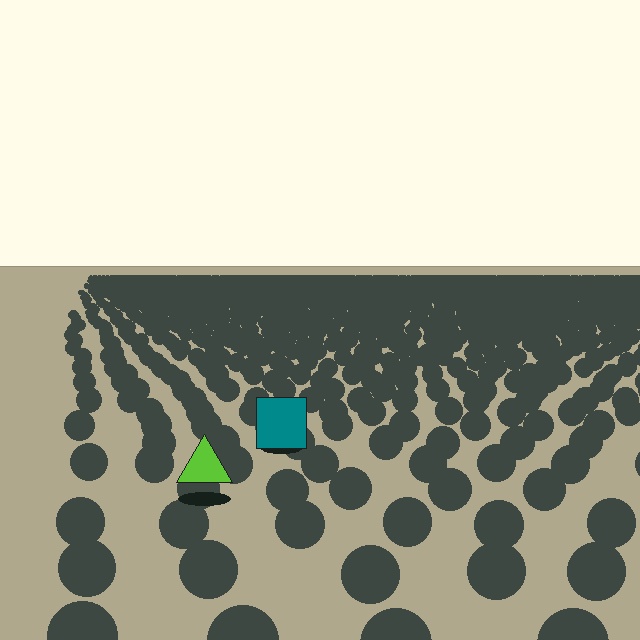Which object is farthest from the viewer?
The teal square is farthest from the viewer. It appears smaller and the ground texture around it is denser.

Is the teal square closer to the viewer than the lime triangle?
No. The lime triangle is closer — you can tell from the texture gradient: the ground texture is coarser near it.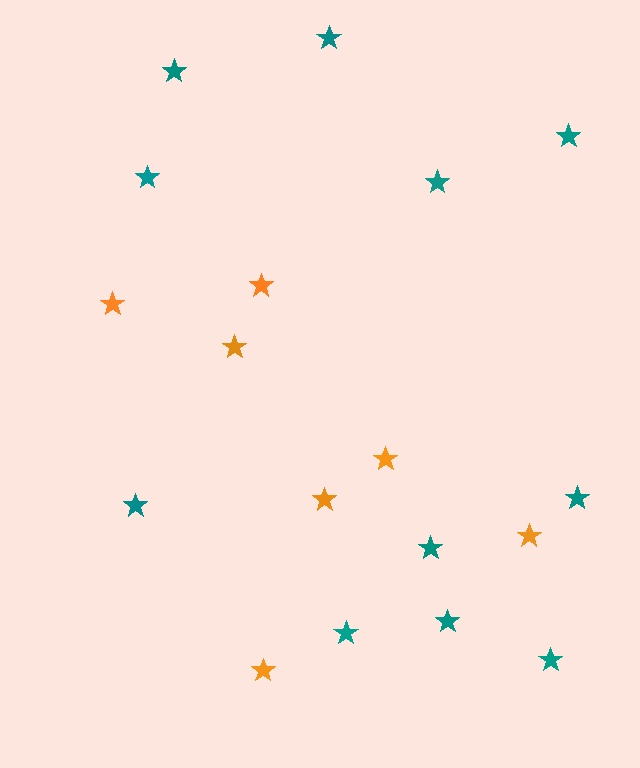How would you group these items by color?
There are 2 groups: one group of orange stars (7) and one group of teal stars (11).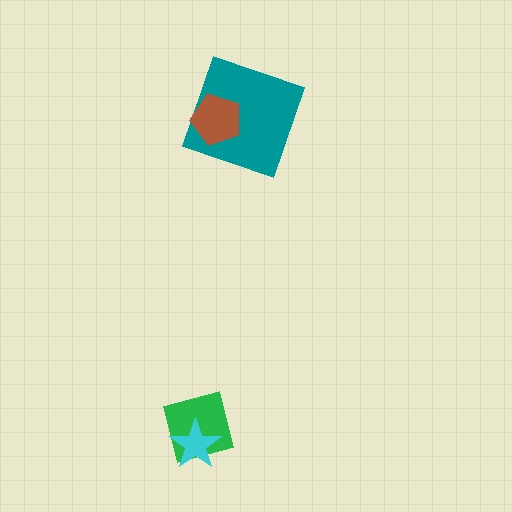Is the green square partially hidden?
Yes, it is partially covered by another shape.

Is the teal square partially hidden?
Yes, it is partially covered by another shape.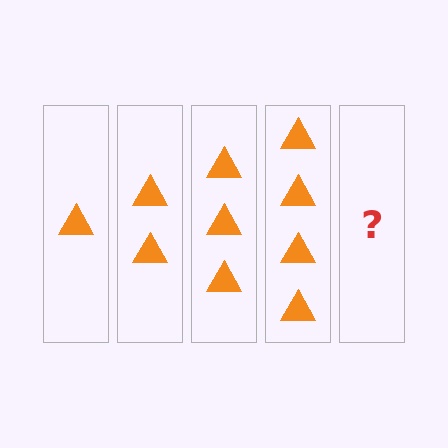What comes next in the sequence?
The next element should be 5 triangles.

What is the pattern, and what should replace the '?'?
The pattern is that each step adds one more triangle. The '?' should be 5 triangles.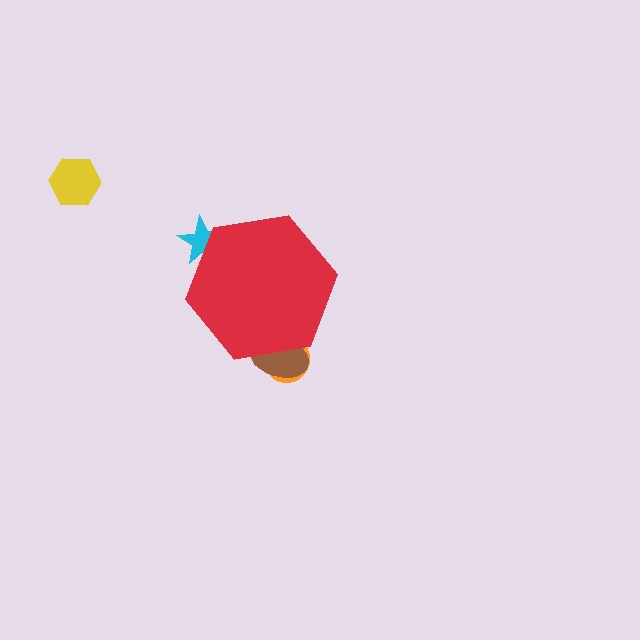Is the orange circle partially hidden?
Yes, the orange circle is partially hidden behind the red hexagon.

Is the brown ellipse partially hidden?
Yes, the brown ellipse is partially hidden behind the red hexagon.